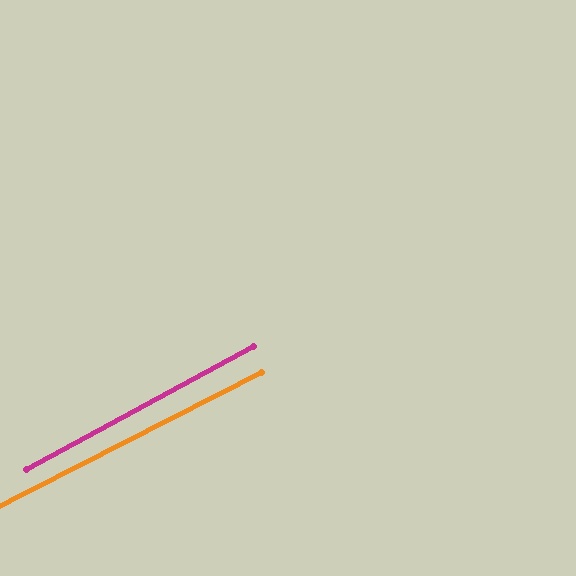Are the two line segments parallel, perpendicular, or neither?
Parallel — their directions differ by only 1.5°.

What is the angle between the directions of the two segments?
Approximately 1 degree.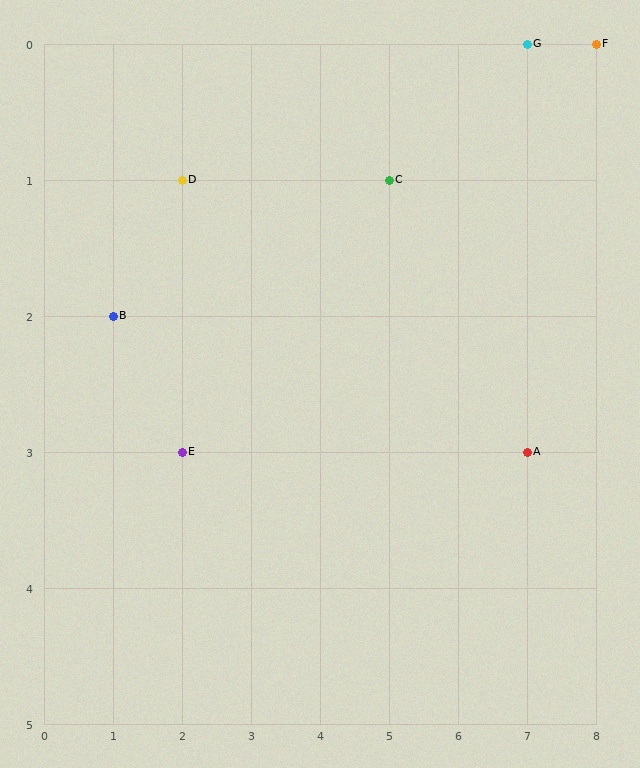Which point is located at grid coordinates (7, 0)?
Point G is at (7, 0).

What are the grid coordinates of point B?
Point B is at grid coordinates (1, 2).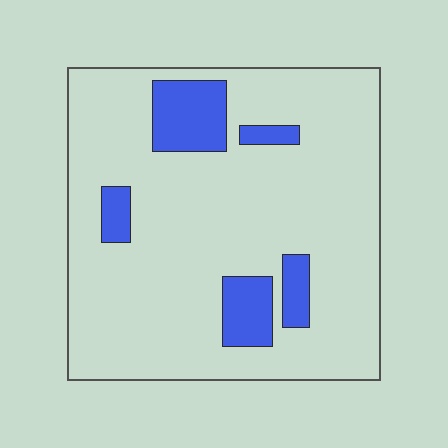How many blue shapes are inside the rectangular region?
5.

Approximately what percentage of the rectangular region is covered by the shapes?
Approximately 15%.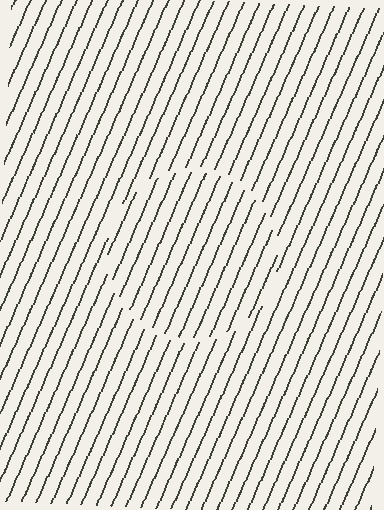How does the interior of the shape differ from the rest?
The interior of the shape contains the same grating, shifted by half a period — the contour is defined by the phase discontinuity where line-ends from the inner and outer gratings abut.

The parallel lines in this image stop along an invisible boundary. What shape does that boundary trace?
An illusory circle. The interior of the shape contains the same grating, shifted by half a period — the contour is defined by the phase discontinuity where line-ends from the inner and outer gratings abut.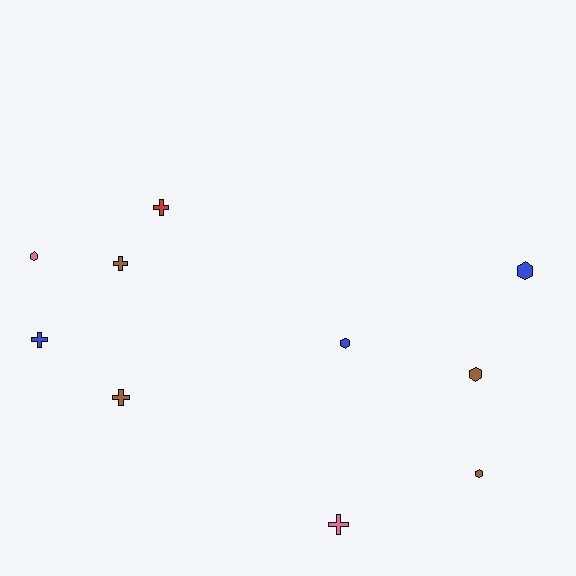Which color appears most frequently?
Brown, with 4 objects.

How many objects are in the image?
There are 10 objects.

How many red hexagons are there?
There are no red hexagons.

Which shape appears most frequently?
Hexagon, with 5 objects.